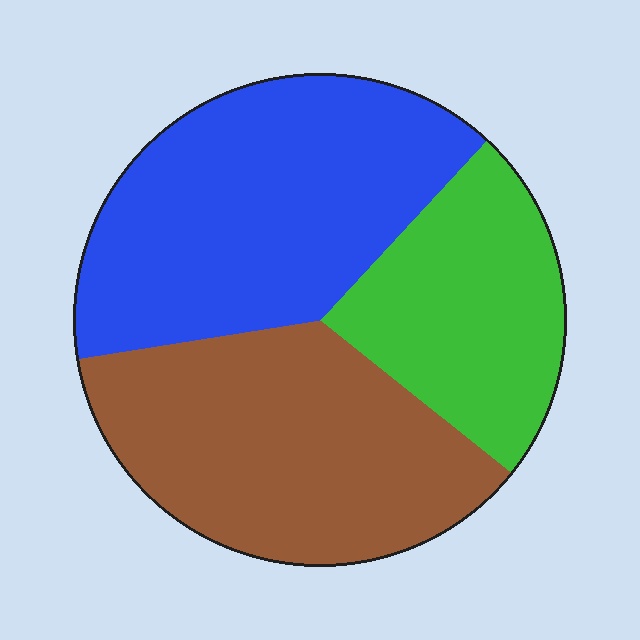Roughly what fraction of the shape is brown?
Brown covers around 35% of the shape.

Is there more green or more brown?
Brown.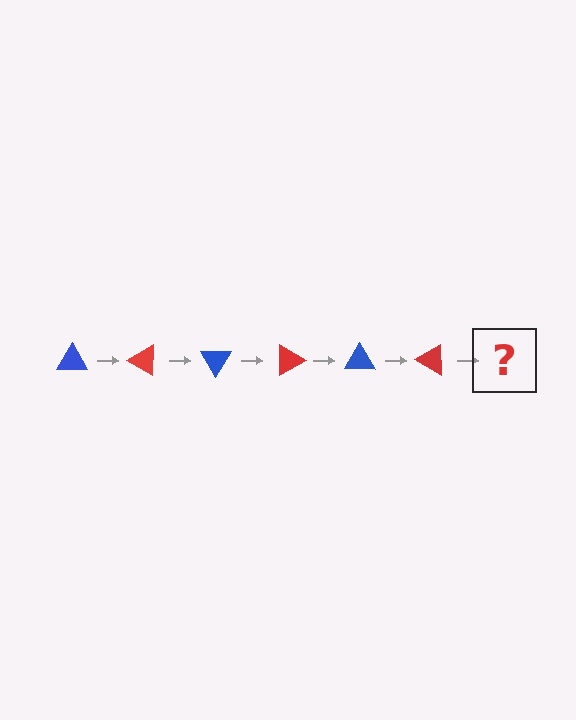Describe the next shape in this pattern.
It should be a blue triangle, rotated 180 degrees from the start.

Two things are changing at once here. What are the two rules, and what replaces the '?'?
The two rules are that it rotates 30 degrees each step and the color cycles through blue and red. The '?' should be a blue triangle, rotated 180 degrees from the start.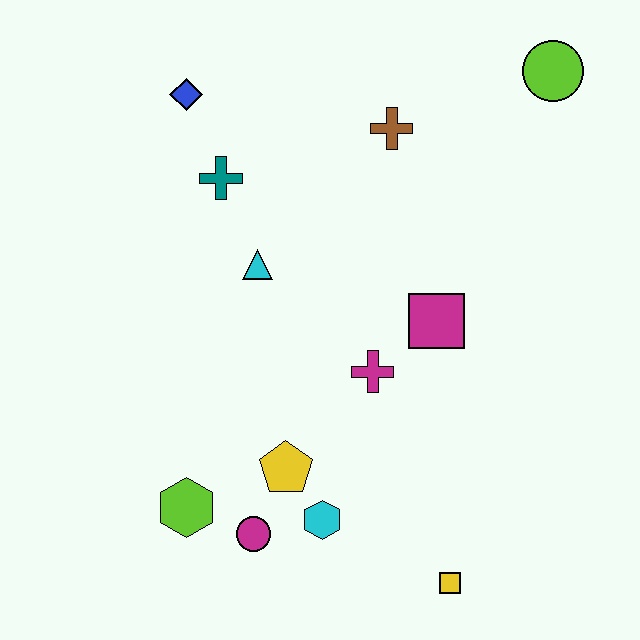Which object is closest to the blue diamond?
The teal cross is closest to the blue diamond.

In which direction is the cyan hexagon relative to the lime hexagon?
The cyan hexagon is to the right of the lime hexagon.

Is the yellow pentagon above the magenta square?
No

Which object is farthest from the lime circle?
The lime hexagon is farthest from the lime circle.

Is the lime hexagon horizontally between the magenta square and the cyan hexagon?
No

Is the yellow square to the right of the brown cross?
Yes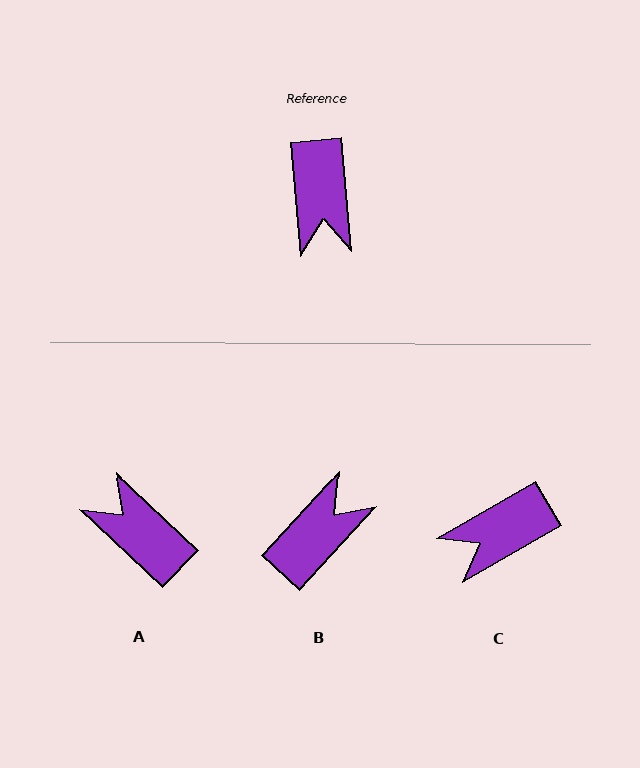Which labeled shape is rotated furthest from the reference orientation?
A, about 138 degrees away.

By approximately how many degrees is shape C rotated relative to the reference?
Approximately 65 degrees clockwise.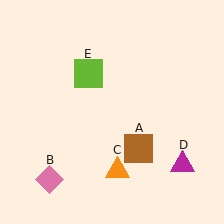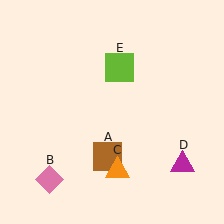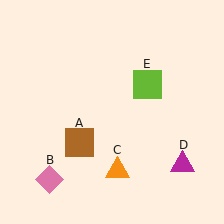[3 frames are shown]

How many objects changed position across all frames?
2 objects changed position: brown square (object A), lime square (object E).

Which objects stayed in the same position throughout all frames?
Pink diamond (object B) and orange triangle (object C) and magenta triangle (object D) remained stationary.